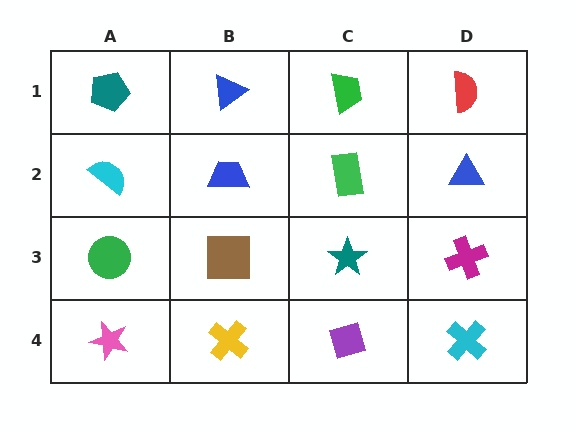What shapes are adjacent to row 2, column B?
A blue triangle (row 1, column B), a brown square (row 3, column B), a cyan semicircle (row 2, column A), a green rectangle (row 2, column C).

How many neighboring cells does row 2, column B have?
4.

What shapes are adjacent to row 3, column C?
A green rectangle (row 2, column C), a purple diamond (row 4, column C), a brown square (row 3, column B), a magenta cross (row 3, column D).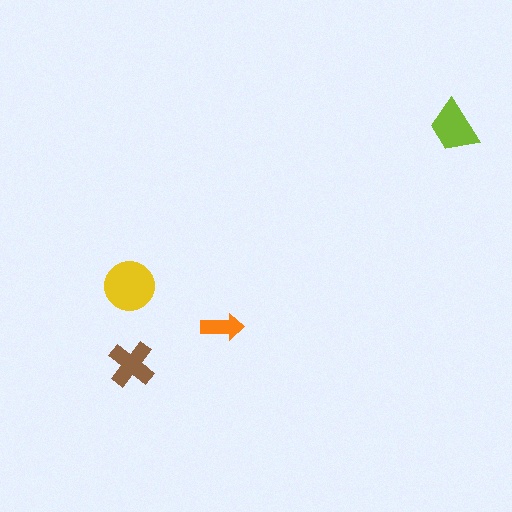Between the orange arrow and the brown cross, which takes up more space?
The brown cross.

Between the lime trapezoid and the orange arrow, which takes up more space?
The lime trapezoid.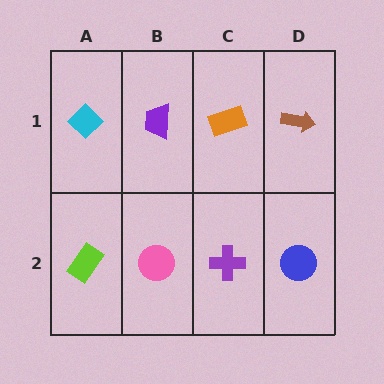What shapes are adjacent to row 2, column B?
A purple trapezoid (row 1, column B), a lime rectangle (row 2, column A), a purple cross (row 2, column C).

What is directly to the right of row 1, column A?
A purple trapezoid.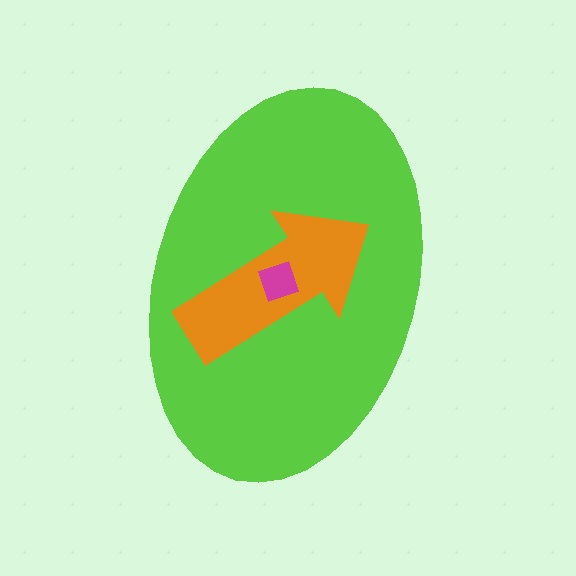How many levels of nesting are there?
3.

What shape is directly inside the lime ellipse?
The orange arrow.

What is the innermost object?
The magenta square.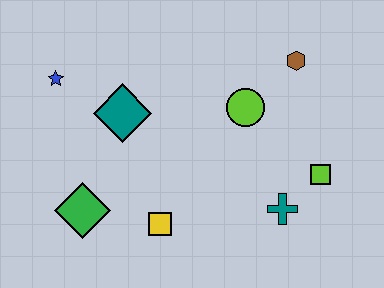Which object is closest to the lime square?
The teal cross is closest to the lime square.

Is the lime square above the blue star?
No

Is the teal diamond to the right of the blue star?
Yes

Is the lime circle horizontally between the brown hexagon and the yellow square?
Yes